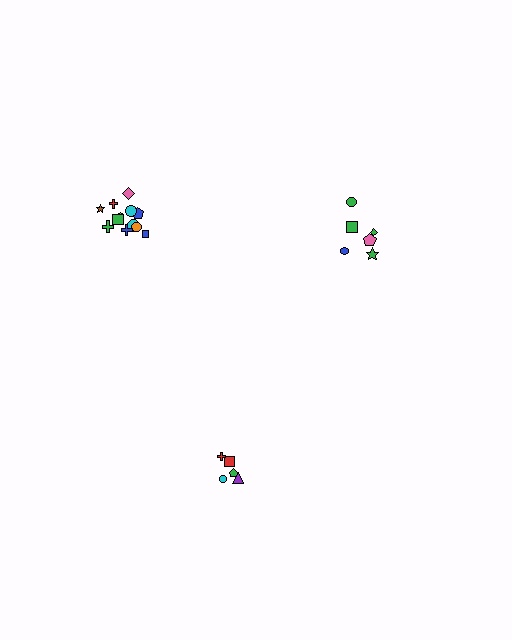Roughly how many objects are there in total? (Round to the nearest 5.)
Roughly 25 objects in total.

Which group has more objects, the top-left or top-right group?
The top-left group.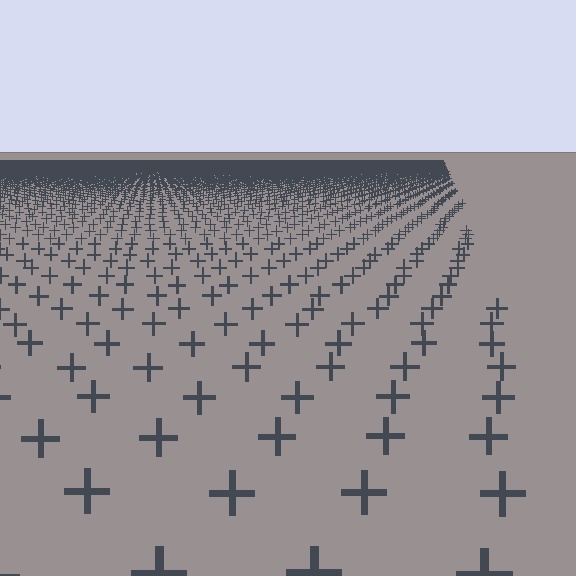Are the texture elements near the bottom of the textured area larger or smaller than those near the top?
Larger. Near the bottom, elements are closer to the viewer and appear at a bigger on-screen size.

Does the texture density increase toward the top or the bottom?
Density increases toward the top.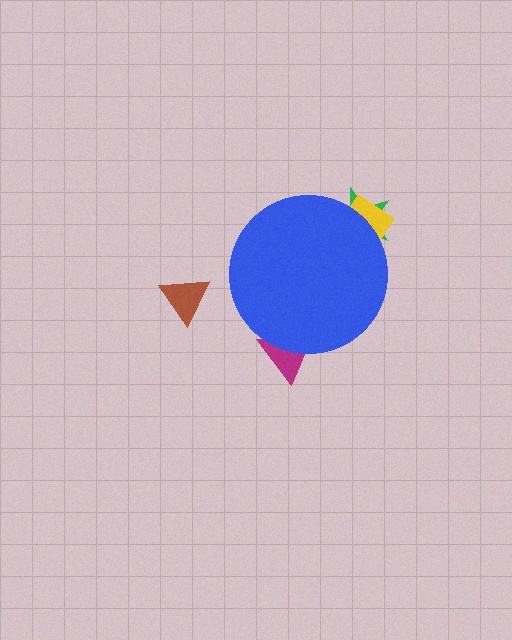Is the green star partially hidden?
Yes, the green star is partially hidden behind the blue circle.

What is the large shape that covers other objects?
A blue circle.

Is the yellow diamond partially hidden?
Yes, the yellow diamond is partially hidden behind the blue circle.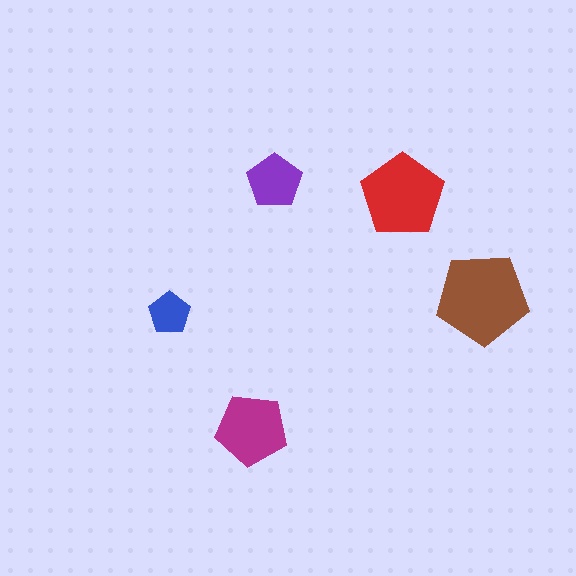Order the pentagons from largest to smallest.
the brown one, the red one, the magenta one, the purple one, the blue one.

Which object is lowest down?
The magenta pentagon is bottommost.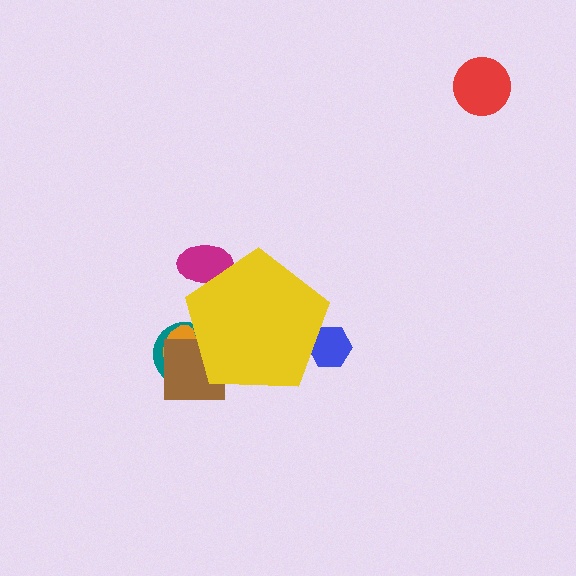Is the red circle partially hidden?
No, the red circle is fully visible.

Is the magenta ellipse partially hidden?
Yes, the magenta ellipse is partially hidden behind the yellow pentagon.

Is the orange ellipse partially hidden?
Yes, the orange ellipse is partially hidden behind the yellow pentagon.